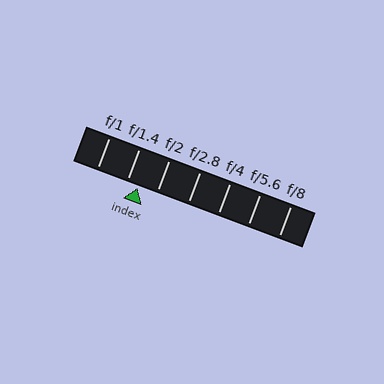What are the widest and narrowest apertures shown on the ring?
The widest aperture shown is f/1 and the narrowest is f/8.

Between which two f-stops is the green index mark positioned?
The index mark is between f/1.4 and f/2.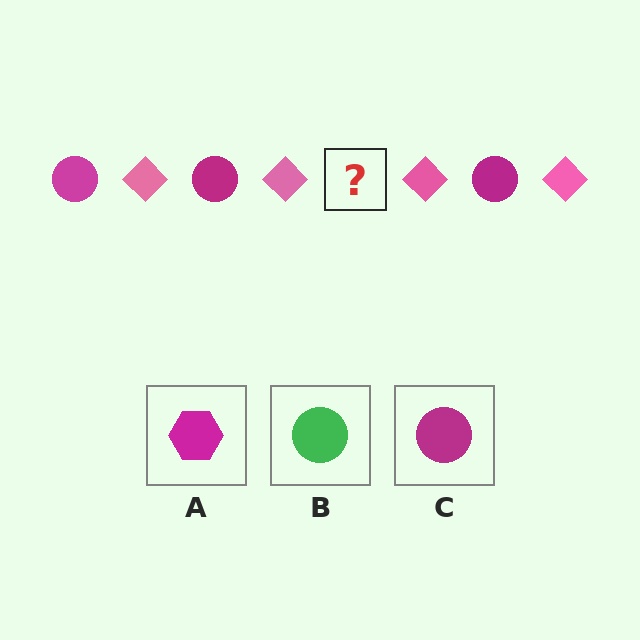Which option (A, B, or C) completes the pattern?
C.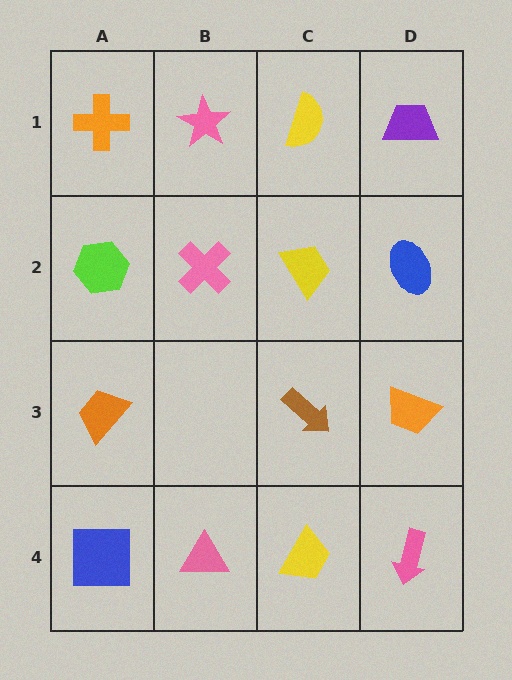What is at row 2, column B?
A pink cross.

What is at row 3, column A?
An orange trapezoid.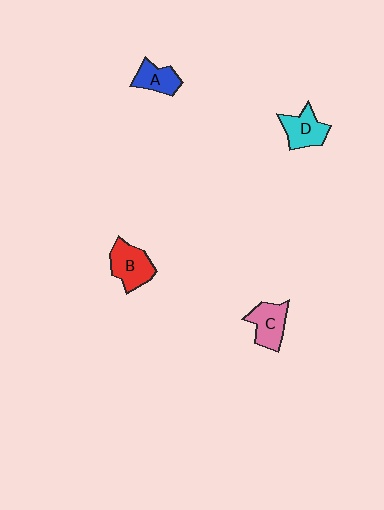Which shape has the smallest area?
Shape A (blue).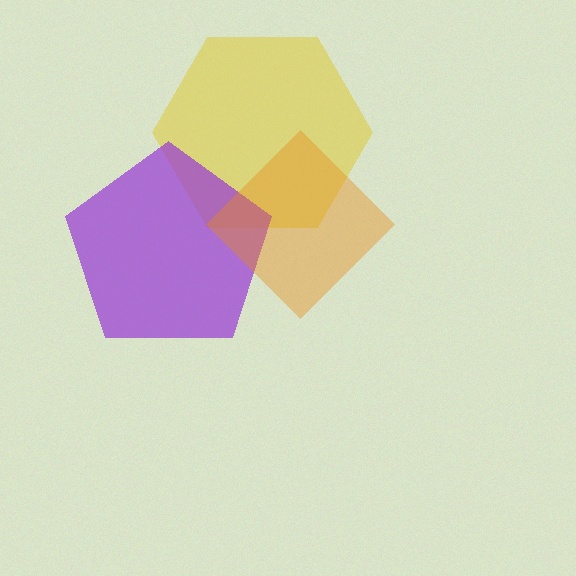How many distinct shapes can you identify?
There are 3 distinct shapes: a yellow hexagon, a purple pentagon, an orange diamond.